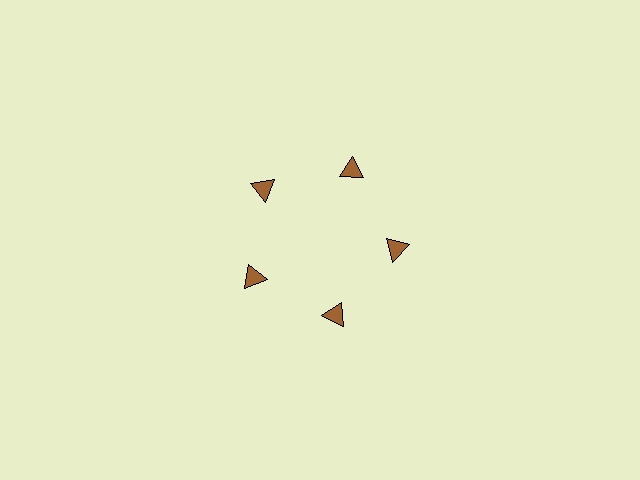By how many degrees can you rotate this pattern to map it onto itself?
The pattern maps onto itself every 72 degrees of rotation.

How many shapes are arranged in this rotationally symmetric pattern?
There are 5 shapes, arranged in 5 groups of 1.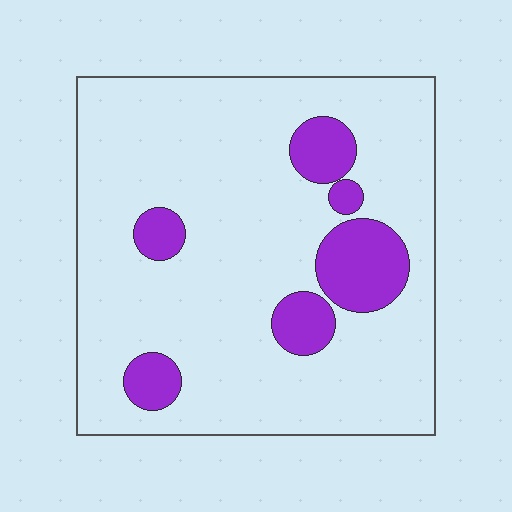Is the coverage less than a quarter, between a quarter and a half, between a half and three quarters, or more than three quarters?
Less than a quarter.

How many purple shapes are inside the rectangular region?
6.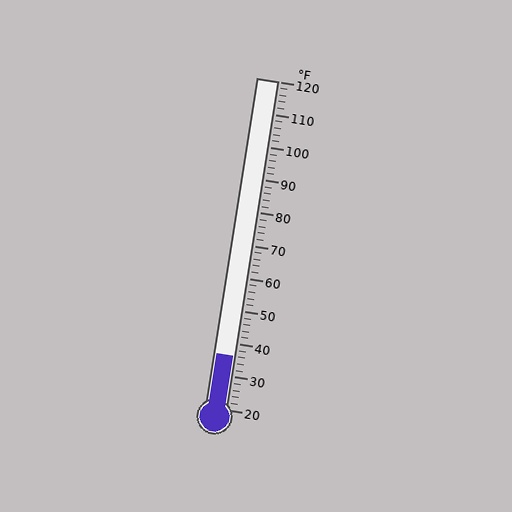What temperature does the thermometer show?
The thermometer shows approximately 36°F.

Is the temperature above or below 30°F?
The temperature is above 30°F.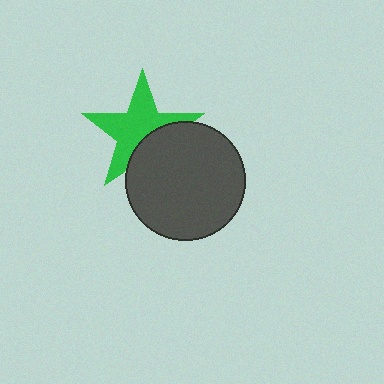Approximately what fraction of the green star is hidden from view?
Roughly 34% of the green star is hidden behind the dark gray circle.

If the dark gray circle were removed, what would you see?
You would see the complete green star.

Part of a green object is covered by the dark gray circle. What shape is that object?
It is a star.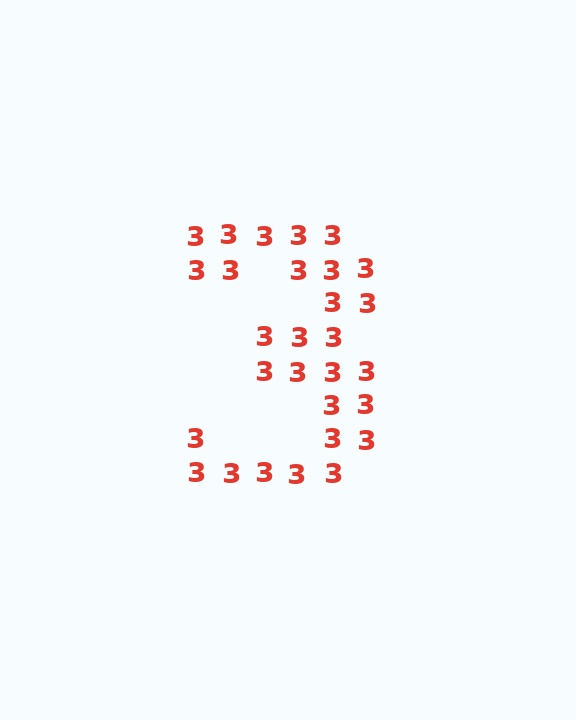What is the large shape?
The large shape is the digit 3.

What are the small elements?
The small elements are digit 3's.